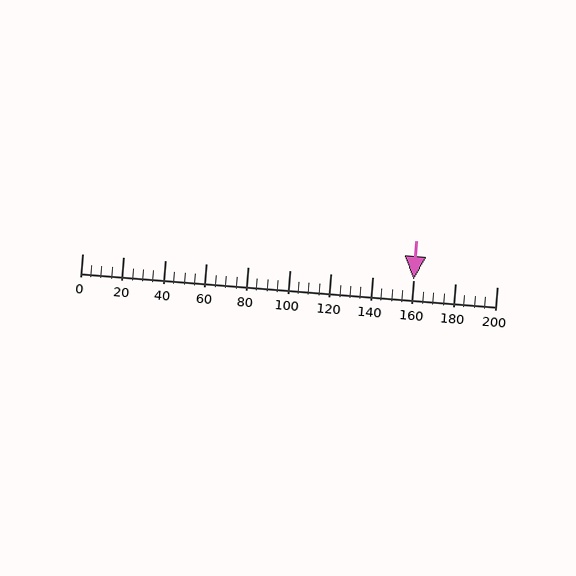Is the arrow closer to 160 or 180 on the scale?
The arrow is closer to 160.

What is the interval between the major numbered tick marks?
The major tick marks are spaced 20 units apart.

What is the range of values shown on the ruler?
The ruler shows values from 0 to 200.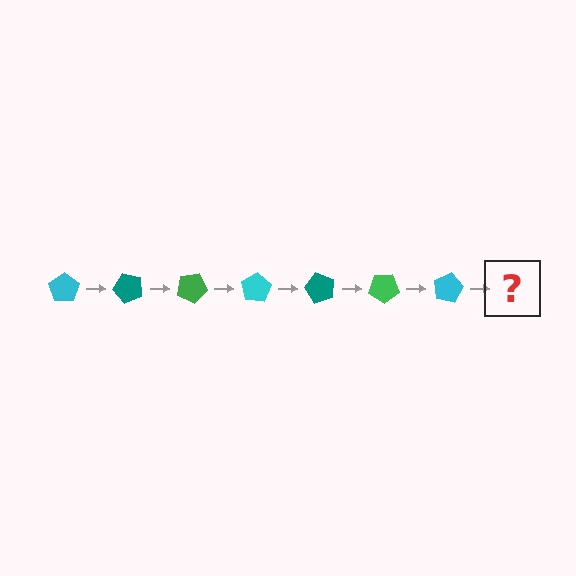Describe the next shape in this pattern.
It should be a teal pentagon, rotated 350 degrees from the start.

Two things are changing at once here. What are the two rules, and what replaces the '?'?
The two rules are that it rotates 50 degrees each step and the color cycles through cyan, teal, and green. The '?' should be a teal pentagon, rotated 350 degrees from the start.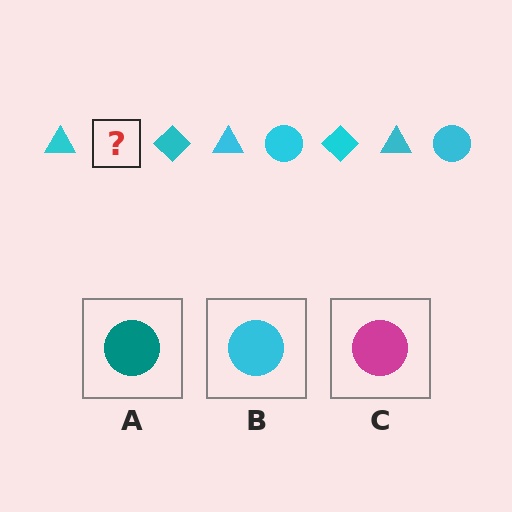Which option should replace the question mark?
Option B.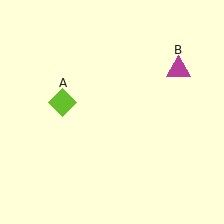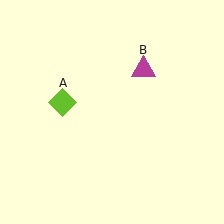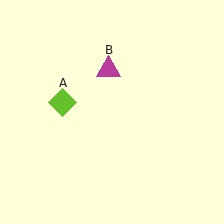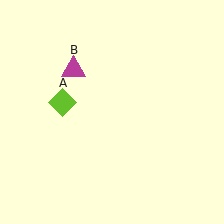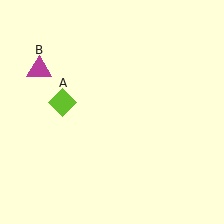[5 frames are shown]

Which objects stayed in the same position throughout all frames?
Lime diamond (object A) remained stationary.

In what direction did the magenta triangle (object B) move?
The magenta triangle (object B) moved left.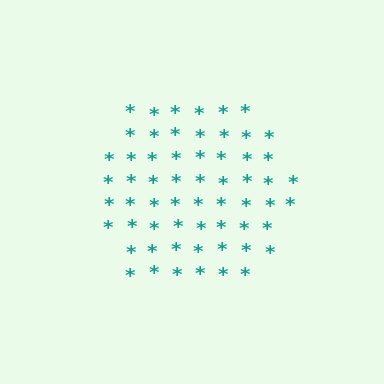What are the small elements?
The small elements are asterisks.